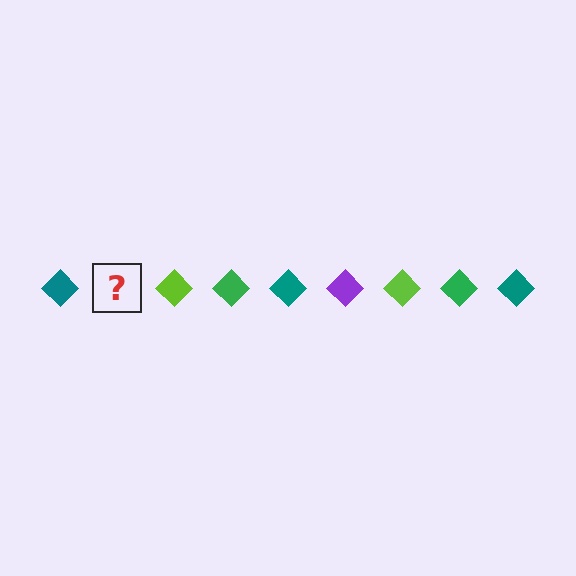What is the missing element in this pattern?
The missing element is a purple diamond.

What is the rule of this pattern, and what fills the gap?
The rule is that the pattern cycles through teal, purple, lime, green diamonds. The gap should be filled with a purple diamond.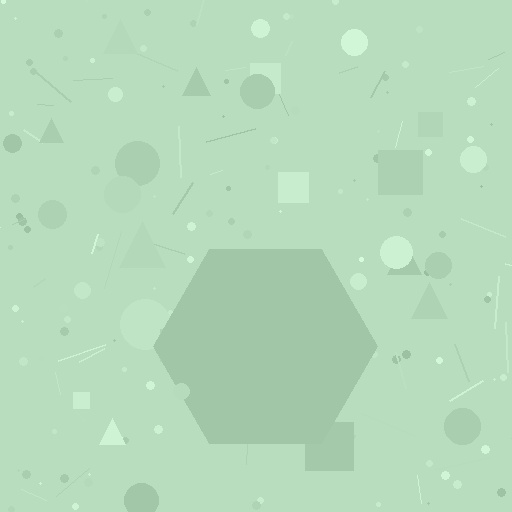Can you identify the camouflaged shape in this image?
The camouflaged shape is a hexagon.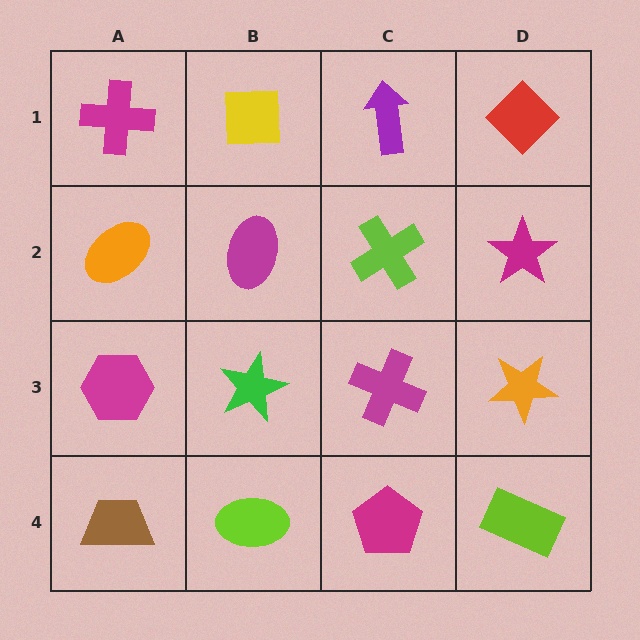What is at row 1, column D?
A red diamond.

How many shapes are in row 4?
4 shapes.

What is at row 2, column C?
A lime cross.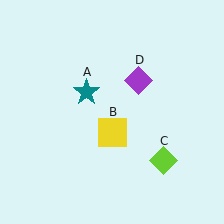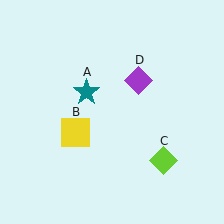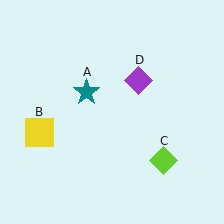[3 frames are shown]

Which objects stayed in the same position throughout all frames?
Teal star (object A) and lime diamond (object C) and purple diamond (object D) remained stationary.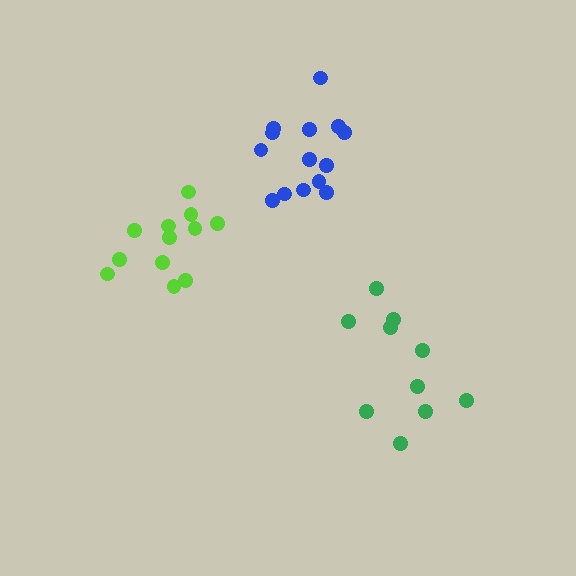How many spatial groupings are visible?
There are 3 spatial groupings.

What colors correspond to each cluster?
The clusters are colored: green, blue, lime.